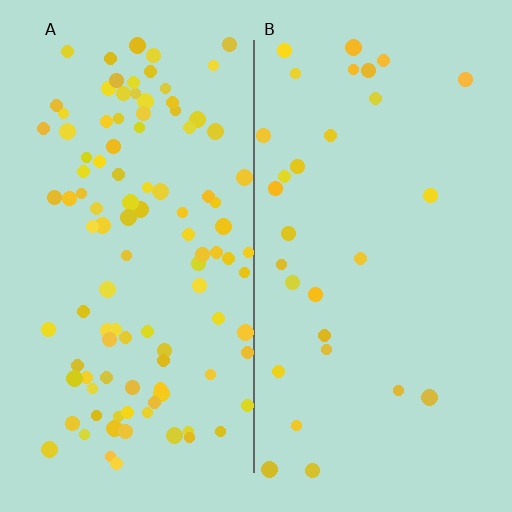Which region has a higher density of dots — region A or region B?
A (the left).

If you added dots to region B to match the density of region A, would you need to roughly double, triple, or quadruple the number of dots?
Approximately quadruple.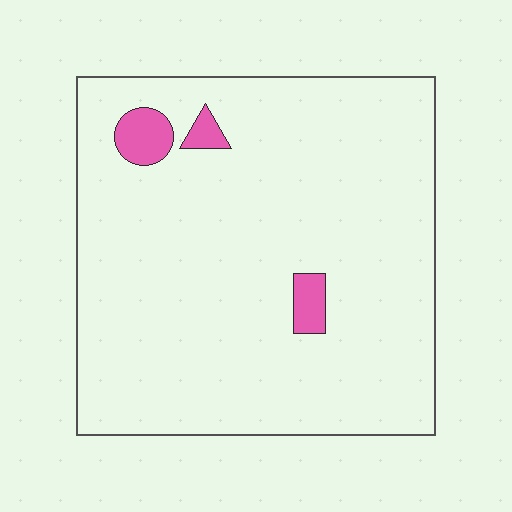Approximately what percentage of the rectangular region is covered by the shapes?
Approximately 5%.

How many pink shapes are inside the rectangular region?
3.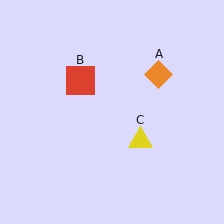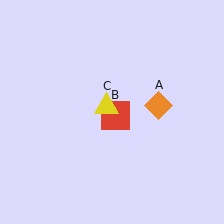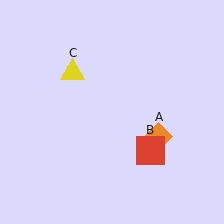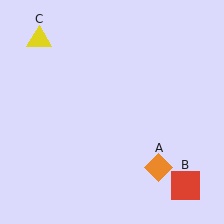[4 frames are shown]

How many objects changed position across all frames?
3 objects changed position: orange diamond (object A), red square (object B), yellow triangle (object C).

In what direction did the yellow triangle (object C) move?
The yellow triangle (object C) moved up and to the left.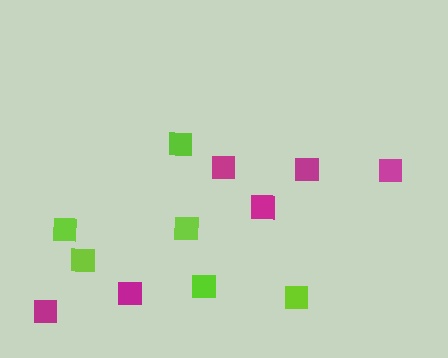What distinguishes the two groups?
There are 2 groups: one group of magenta squares (6) and one group of lime squares (6).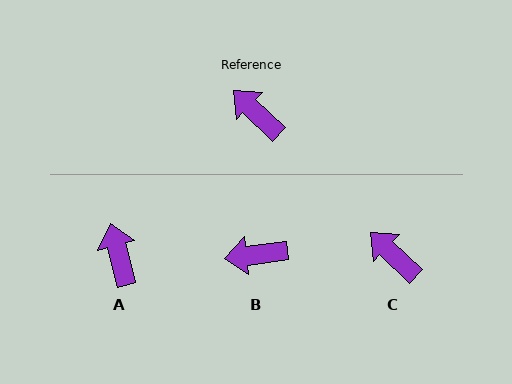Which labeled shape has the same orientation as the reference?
C.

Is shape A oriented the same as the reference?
No, it is off by about 32 degrees.